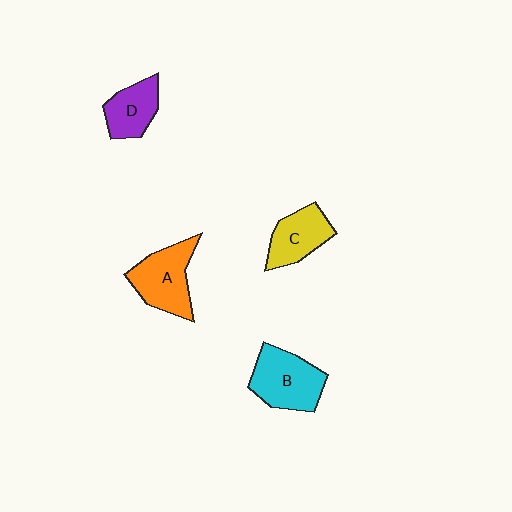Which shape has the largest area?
Shape B (cyan).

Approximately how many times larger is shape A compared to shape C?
Approximately 1.3 times.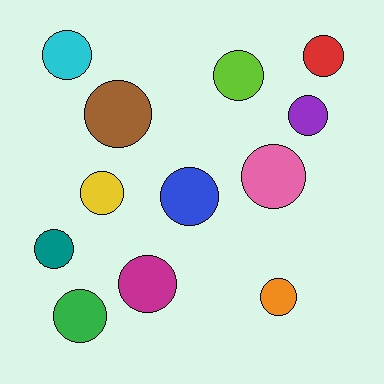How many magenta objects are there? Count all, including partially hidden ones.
There is 1 magenta object.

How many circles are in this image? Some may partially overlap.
There are 12 circles.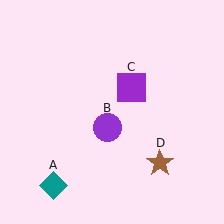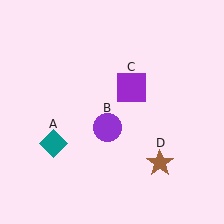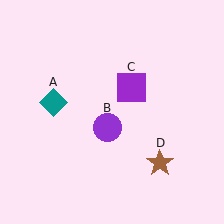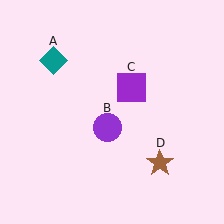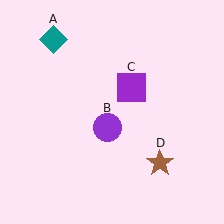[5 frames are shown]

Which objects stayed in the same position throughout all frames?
Purple circle (object B) and purple square (object C) and brown star (object D) remained stationary.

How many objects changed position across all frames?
1 object changed position: teal diamond (object A).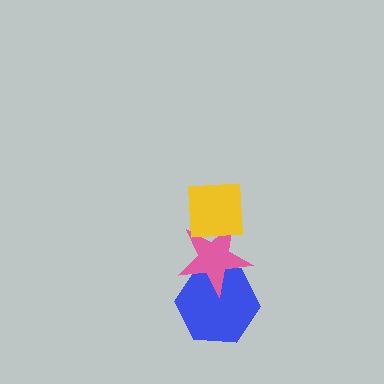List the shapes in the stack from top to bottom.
From top to bottom: the yellow square, the pink star, the blue hexagon.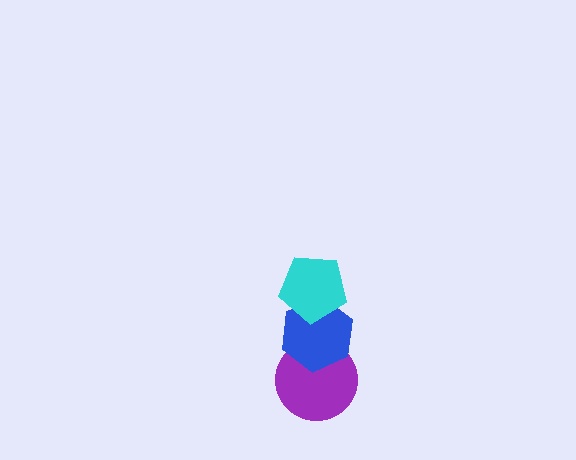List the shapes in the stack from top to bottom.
From top to bottom: the cyan pentagon, the blue hexagon, the purple circle.